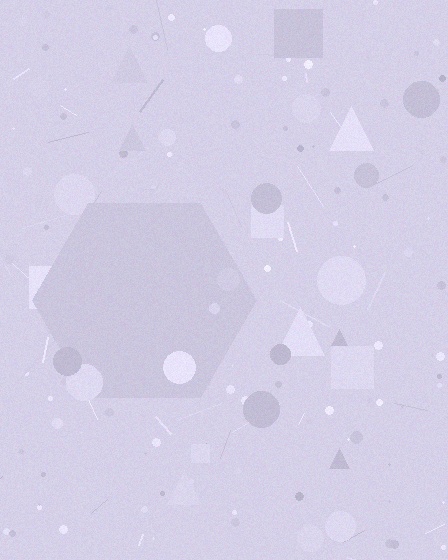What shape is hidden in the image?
A hexagon is hidden in the image.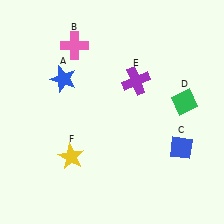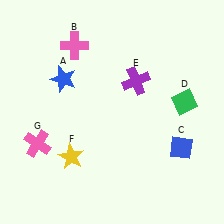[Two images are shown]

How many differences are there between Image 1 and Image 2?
There is 1 difference between the two images.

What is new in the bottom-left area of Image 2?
A pink cross (G) was added in the bottom-left area of Image 2.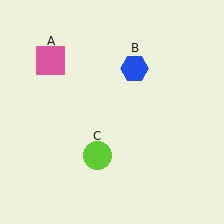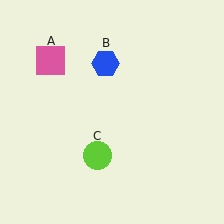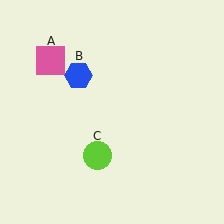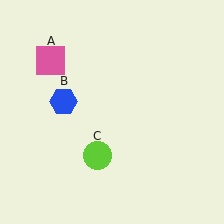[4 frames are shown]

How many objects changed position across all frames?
1 object changed position: blue hexagon (object B).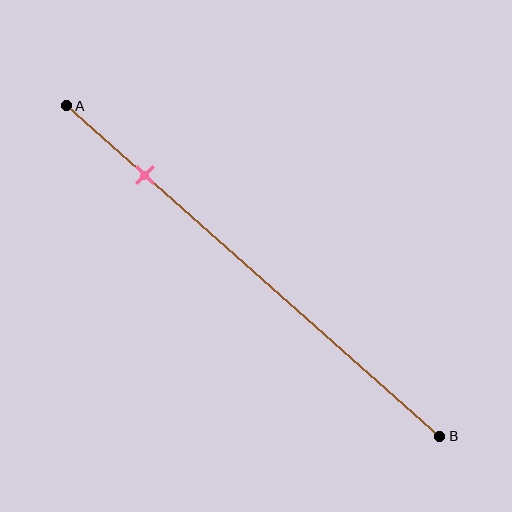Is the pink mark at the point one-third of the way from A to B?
No, the mark is at about 20% from A, not at the 33% one-third point.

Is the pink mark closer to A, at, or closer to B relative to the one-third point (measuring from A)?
The pink mark is closer to point A than the one-third point of segment AB.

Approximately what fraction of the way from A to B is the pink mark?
The pink mark is approximately 20% of the way from A to B.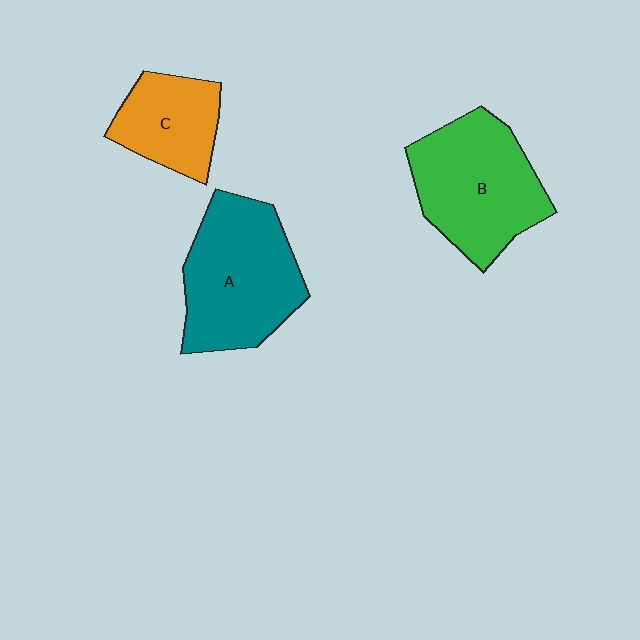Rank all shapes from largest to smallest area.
From largest to smallest: A (teal), B (green), C (orange).